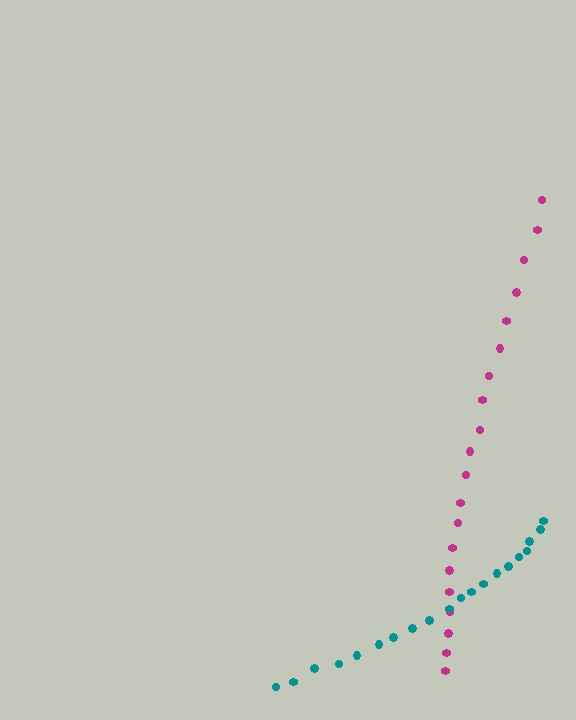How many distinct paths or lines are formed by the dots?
There are 2 distinct paths.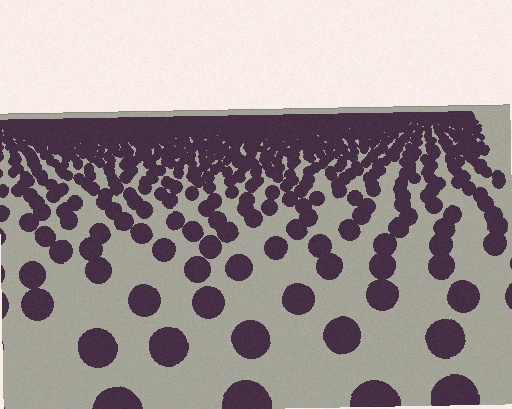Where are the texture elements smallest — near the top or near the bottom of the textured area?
Near the top.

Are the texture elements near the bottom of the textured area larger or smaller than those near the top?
Larger. Near the bottom, elements are closer to the viewer and appear at a bigger on-screen size.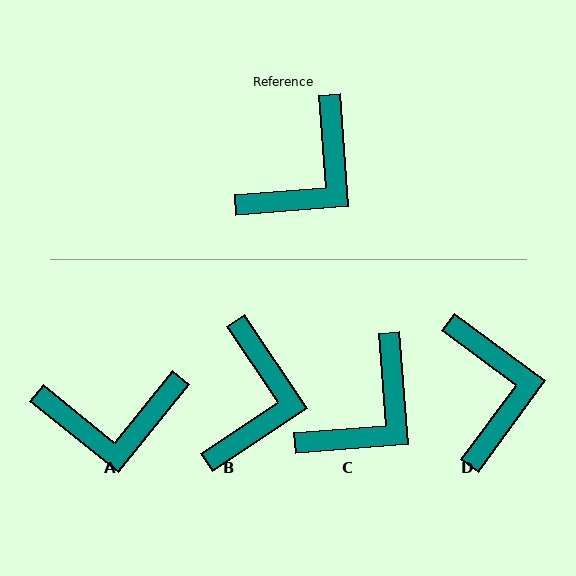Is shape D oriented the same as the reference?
No, it is off by about 49 degrees.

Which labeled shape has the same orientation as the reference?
C.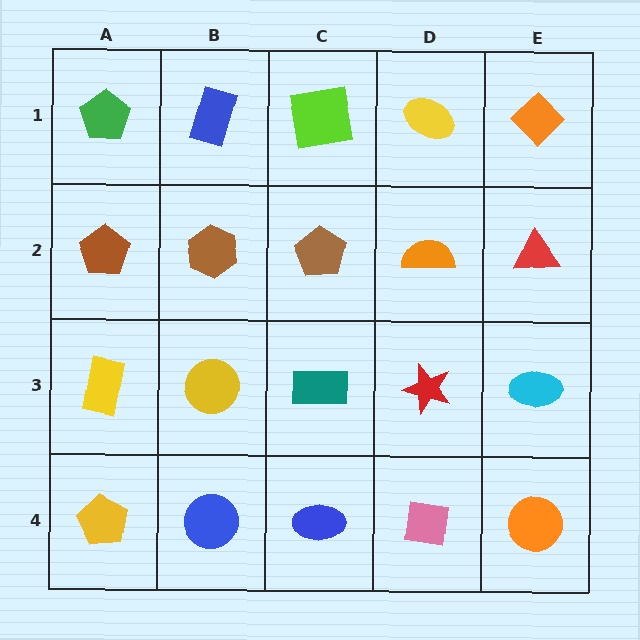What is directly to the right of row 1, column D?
An orange diamond.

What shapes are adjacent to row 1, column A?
A brown pentagon (row 2, column A), a blue rectangle (row 1, column B).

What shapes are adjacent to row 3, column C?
A brown pentagon (row 2, column C), a blue ellipse (row 4, column C), a yellow circle (row 3, column B), a red star (row 3, column D).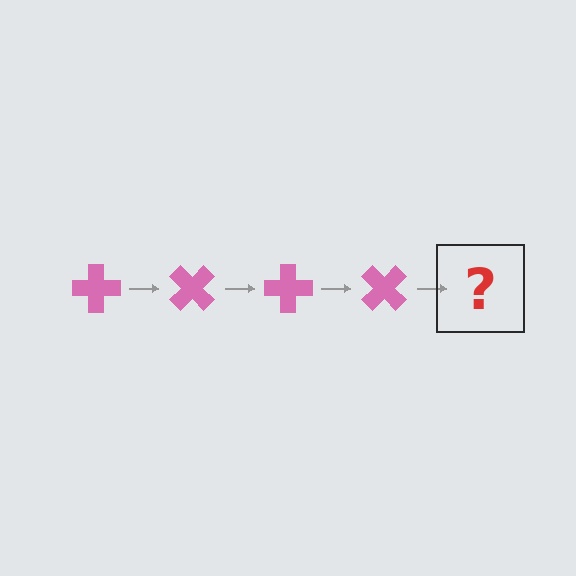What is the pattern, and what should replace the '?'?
The pattern is that the cross rotates 45 degrees each step. The '?' should be a pink cross rotated 180 degrees.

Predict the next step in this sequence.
The next step is a pink cross rotated 180 degrees.